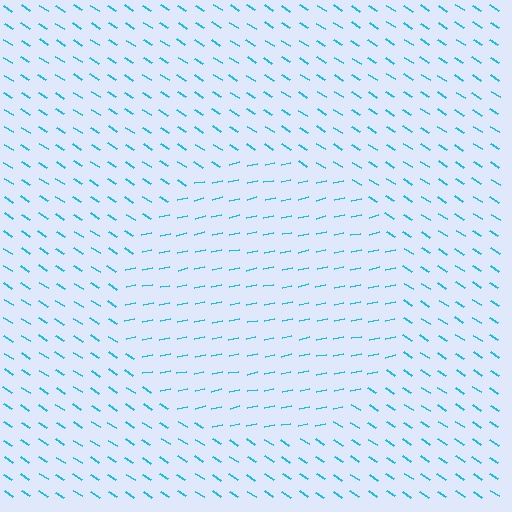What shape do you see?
I see a circle.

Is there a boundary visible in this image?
Yes, there is a texture boundary formed by a change in line orientation.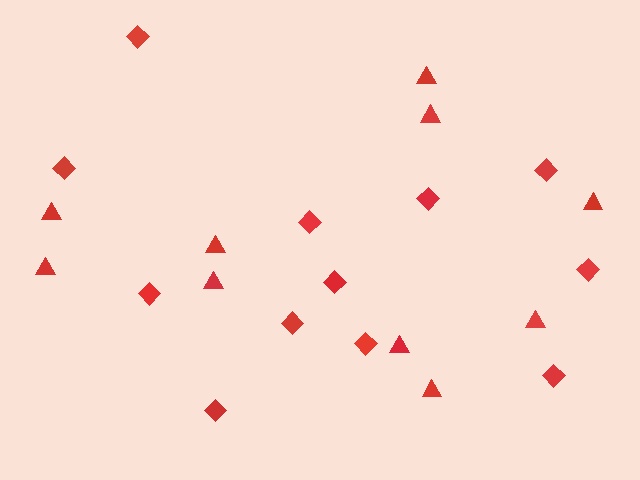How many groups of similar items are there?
There are 2 groups: one group of triangles (10) and one group of diamonds (12).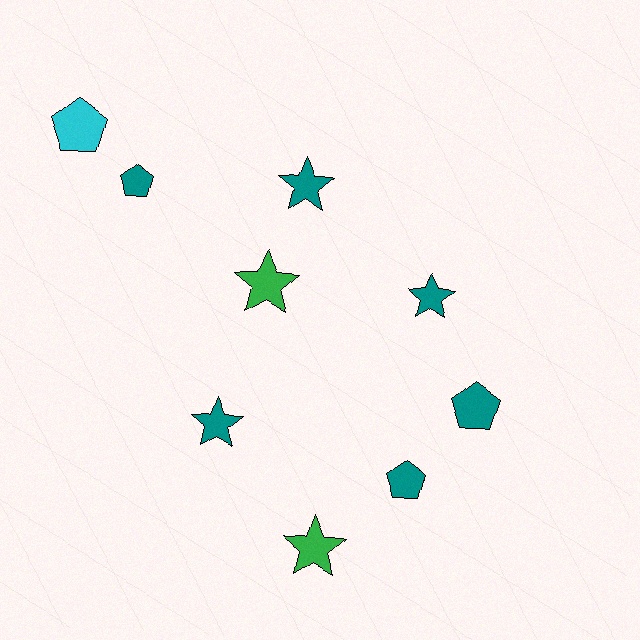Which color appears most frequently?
Teal, with 6 objects.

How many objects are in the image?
There are 9 objects.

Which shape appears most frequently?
Star, with 5 objects.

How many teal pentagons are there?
There are 3 teal pentagons.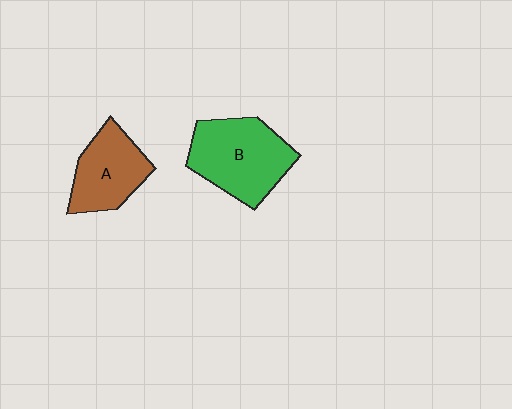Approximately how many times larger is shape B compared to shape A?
Approximately 1.4 times.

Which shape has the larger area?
Shape B (green).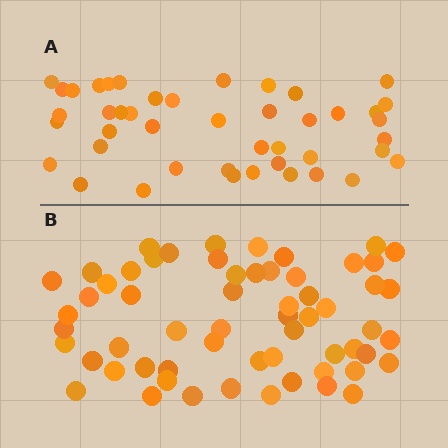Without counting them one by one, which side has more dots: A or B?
Region B (the bottom region) has more dots.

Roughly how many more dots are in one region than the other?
Region B has approximately 15 more dots than region A.